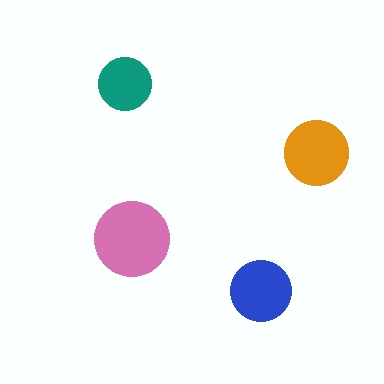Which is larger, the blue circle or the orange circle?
The orange one.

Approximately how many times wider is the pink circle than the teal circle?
About 1.5 times wider.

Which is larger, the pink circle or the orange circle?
The pink one.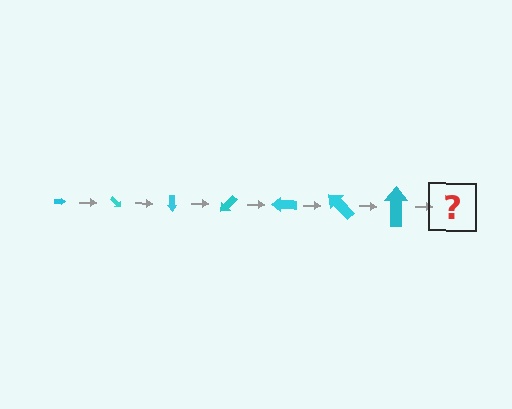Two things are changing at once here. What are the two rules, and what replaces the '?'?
The two rules are that the arrow grows larger each step and it rotates 45 degrees each step. The '?' should be an arrow, larger than the previous one and rotated 315 degrees from the start.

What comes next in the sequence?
The next element should be an arrow, larger than the previous one and rotated 315 degrees from the start.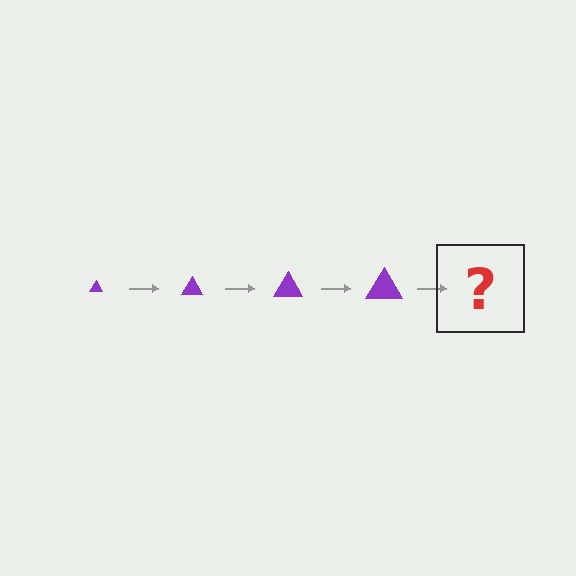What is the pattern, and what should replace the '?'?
The pattern is that the triangle gets progressively larger each step. The '?' should be a purple triangle, larger than the previous one.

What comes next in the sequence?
The next element should be a purple triangle, larger than the previous one.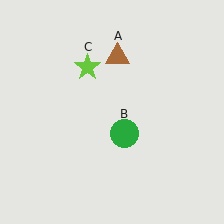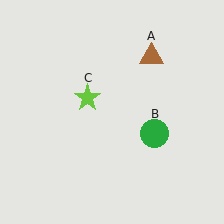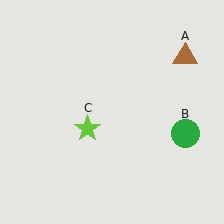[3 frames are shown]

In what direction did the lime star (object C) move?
The lime star (object C) moved down.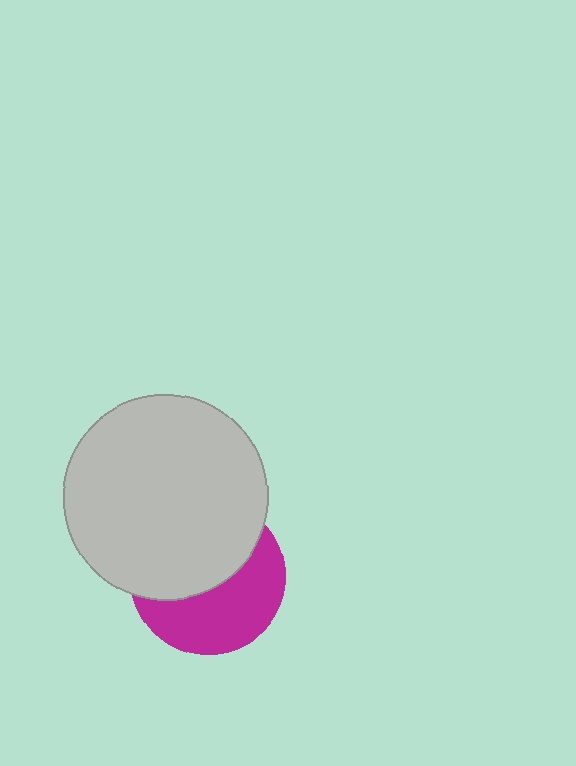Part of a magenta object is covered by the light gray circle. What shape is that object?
It is a circle.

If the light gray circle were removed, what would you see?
You would see the complete magenta circle.